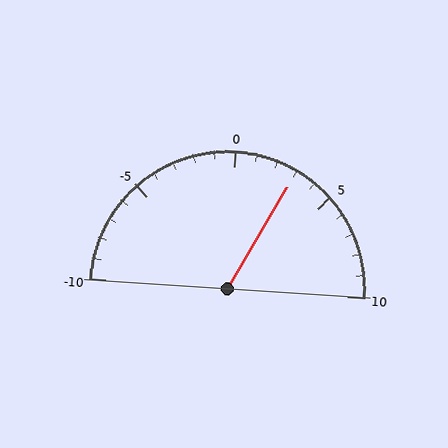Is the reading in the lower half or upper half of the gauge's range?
The reading is in the upper half of the range (-10 to 10).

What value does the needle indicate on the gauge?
The needle indicates approximately 3.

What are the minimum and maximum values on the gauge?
The gauge ranges from -10 to 10.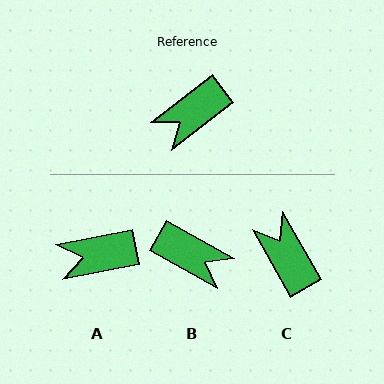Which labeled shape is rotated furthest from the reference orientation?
B, about 113 degrees away.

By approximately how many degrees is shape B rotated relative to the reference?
Approximately 113 degrees counter-clockwise.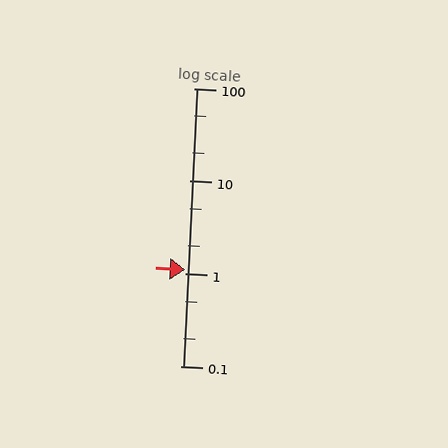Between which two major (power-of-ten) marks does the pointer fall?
The pointer is between 1 and 10.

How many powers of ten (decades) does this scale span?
The scale spans 3 decades, from 0.1 to 100.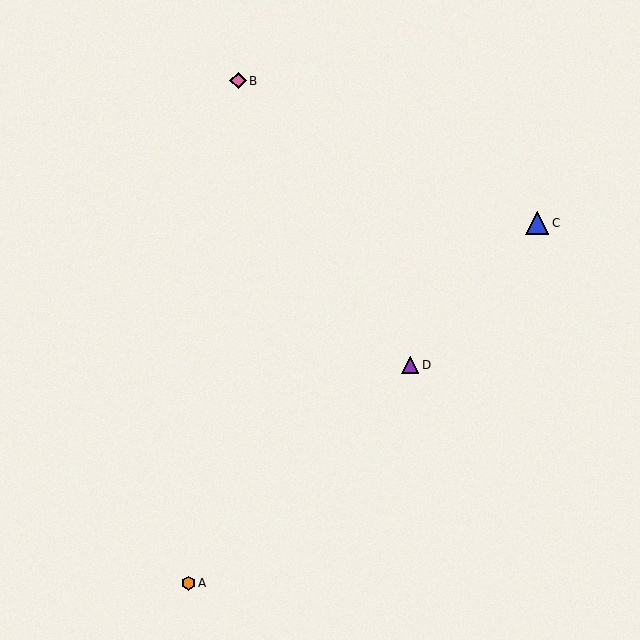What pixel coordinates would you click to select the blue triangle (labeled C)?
Click at (537, 223) to select the blue triangle C.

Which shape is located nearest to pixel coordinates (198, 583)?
The orange hexagon (labeled A) at (188, 583) is nearest to that location.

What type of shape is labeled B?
Shape B is a pink diamond.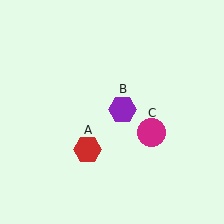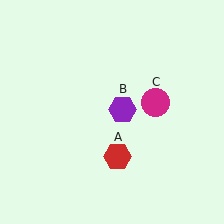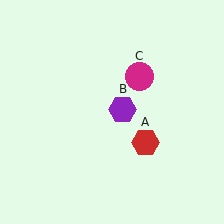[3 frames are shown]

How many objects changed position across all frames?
2 objects changed position: red hexagon (object A), magenta circle (object C).